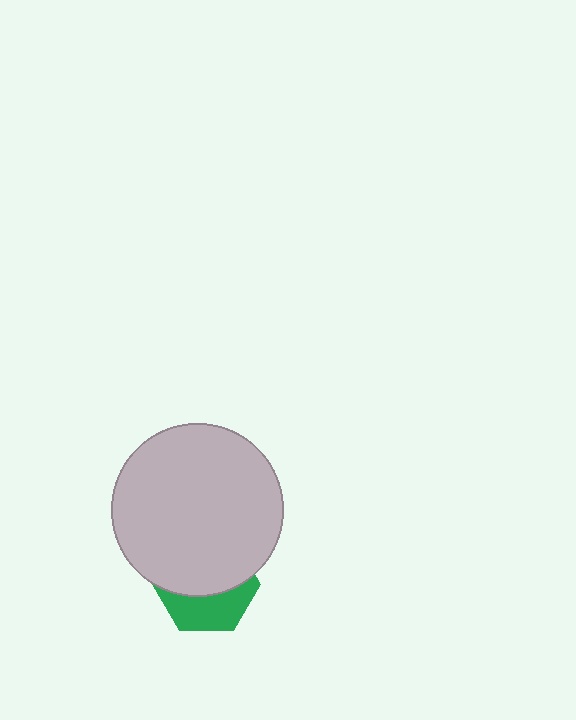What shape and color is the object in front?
The object in front is a light gray circle.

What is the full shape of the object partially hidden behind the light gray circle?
The partially hidden object is a green hexagon.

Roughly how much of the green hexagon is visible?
A small part of it is visible (roughly 41%).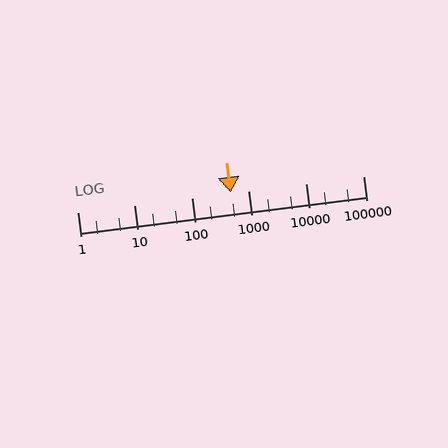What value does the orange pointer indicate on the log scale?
The pointer indicates approximately 490.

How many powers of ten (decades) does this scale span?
The scale spans 5 decades, from 1 to 100000.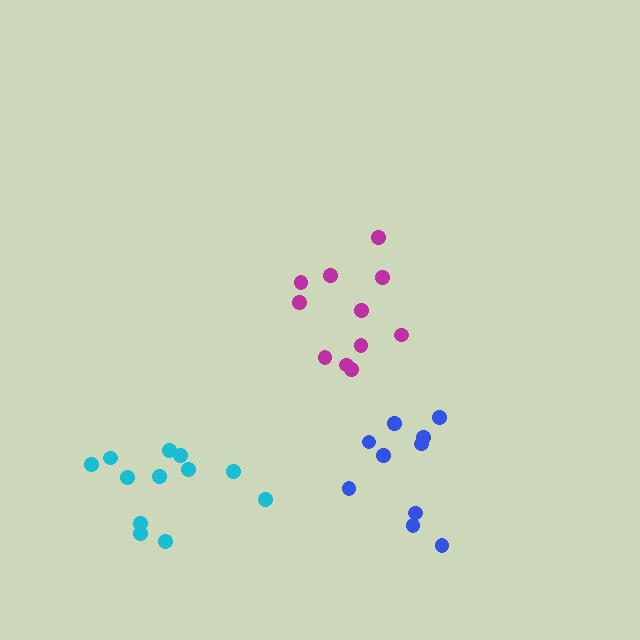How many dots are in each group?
Group 1: 11 dots, Group 2: 12 dots, Group 3: 10 dots (33 total).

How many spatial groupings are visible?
There are 3 spatial groupings.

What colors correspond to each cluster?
The clusters are colored: magenta, cyan, blue.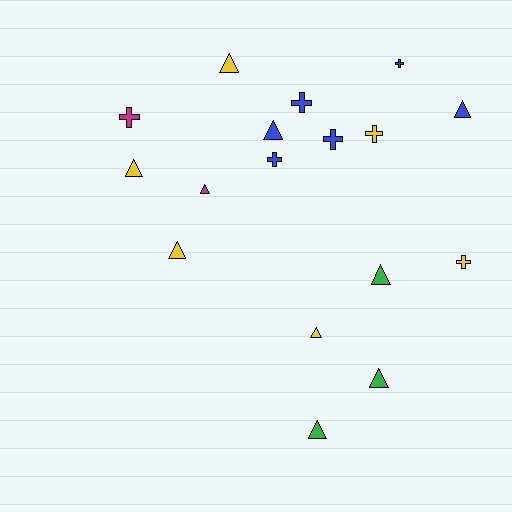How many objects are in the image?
There are 17 objects.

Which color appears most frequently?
Blue, with 6 objects.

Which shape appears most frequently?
Triangle, with 10 objects.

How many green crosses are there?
There are no green crosses.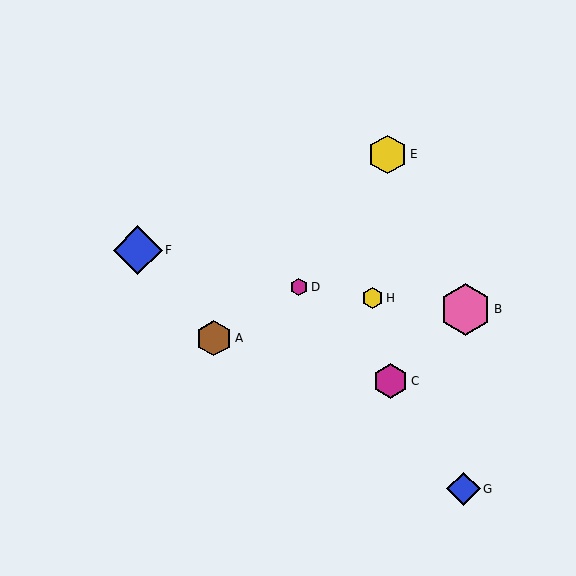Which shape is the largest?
The pink hexagon (labeled B) is the largest.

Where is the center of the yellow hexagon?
The center of the yellow hexagon is at (372, 298).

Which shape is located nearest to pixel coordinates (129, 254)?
The blue diamond (labeled F) at (138, 250) is nearest to that location.